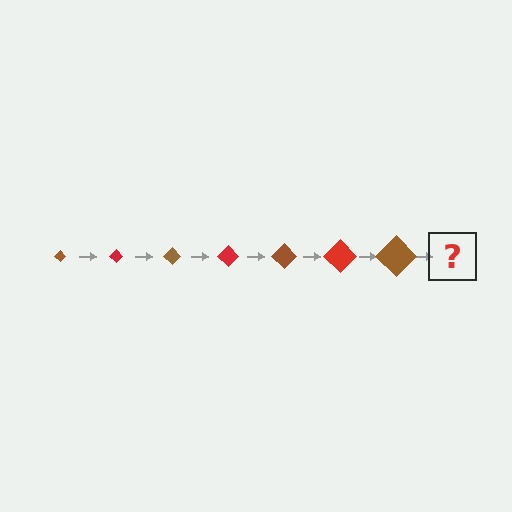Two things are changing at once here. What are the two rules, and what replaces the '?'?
The two rules are that the diamond grows larger each step and the color cycles through brown and red. The '?' should be a red diamond, larger than the previous one.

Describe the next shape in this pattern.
It should be a red diamond, larger than the previous one.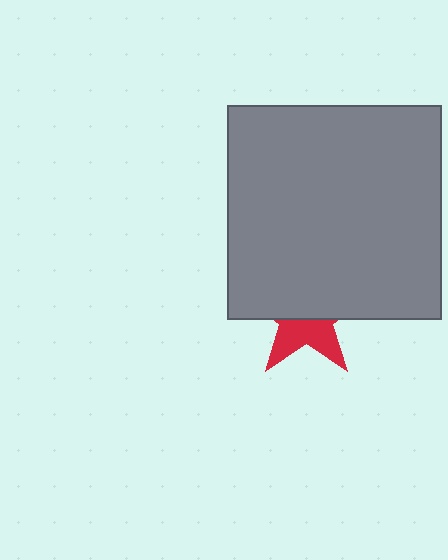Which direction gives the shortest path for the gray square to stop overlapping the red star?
Moving up gives the shortest separation.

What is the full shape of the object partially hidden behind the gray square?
The partially hidden object is a red star.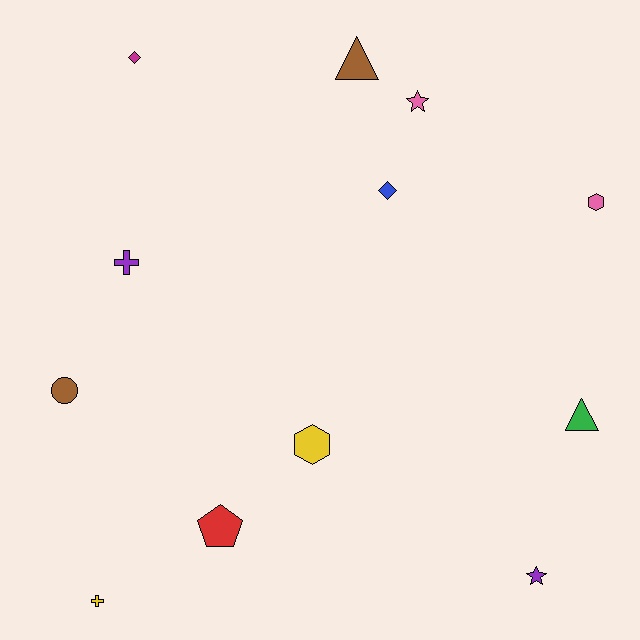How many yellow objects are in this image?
There are 2 yellow objects.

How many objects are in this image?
There are 12 objects.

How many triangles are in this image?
There are 2 triangles.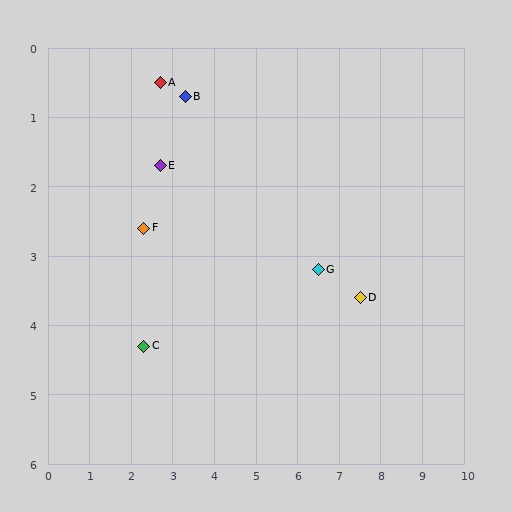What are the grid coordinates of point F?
Point F is at approximately (2.3, 2.6).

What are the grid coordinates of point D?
Point D is at approximately (7.5, 3.6).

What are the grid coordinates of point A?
Point A is at approximately (2.7, 0.5).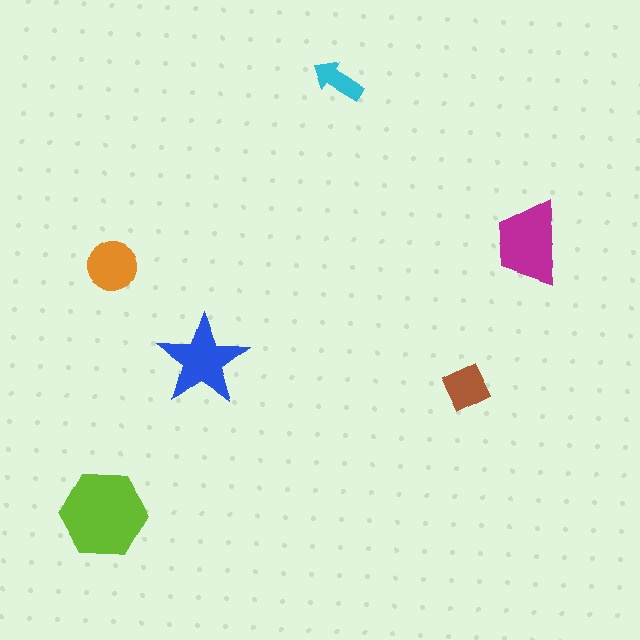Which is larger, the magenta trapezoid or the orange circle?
The magenta trapezoid.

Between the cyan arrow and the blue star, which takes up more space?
The blue star.